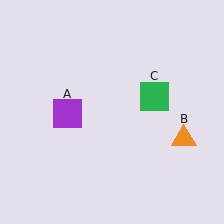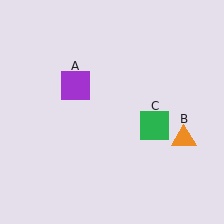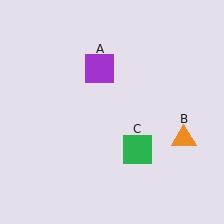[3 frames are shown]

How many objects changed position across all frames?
2 objects changed position: purple square (object A), green square (object C).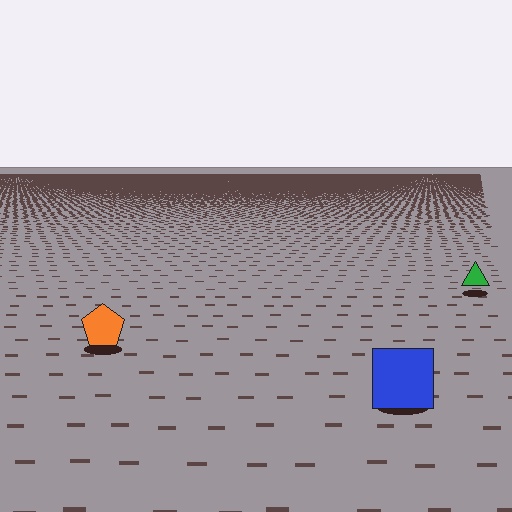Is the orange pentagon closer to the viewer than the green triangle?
Yes. The orange pentagon is closer — you can tell from the texture gradient: the ground texture is coarser near it.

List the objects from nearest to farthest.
From nearest to farthest: the blue square, the orange pentagon, the green triangle.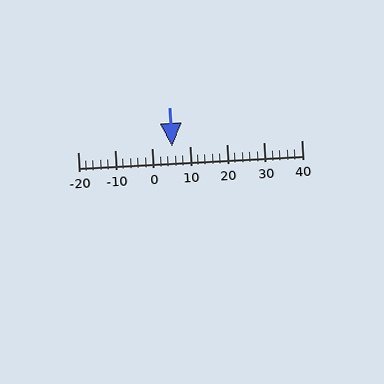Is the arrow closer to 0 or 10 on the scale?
The arrow is closer to 10.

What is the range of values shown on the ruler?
The ruler shows values from -20 to 40.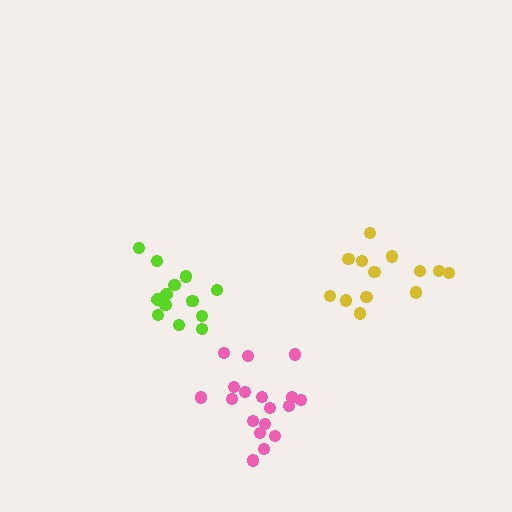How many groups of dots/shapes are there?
There are 3 groups.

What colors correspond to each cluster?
The clusters are colored: yellow, pink, lime.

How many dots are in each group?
Group 1: 13 dots, Group 2: 18 dots, Group 3: 13 dots (44 total).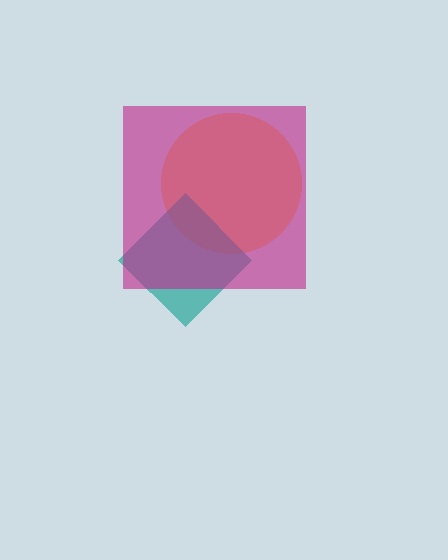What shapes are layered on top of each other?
The layered shapes are: an orange circle, a teal diamond, a magenta square.